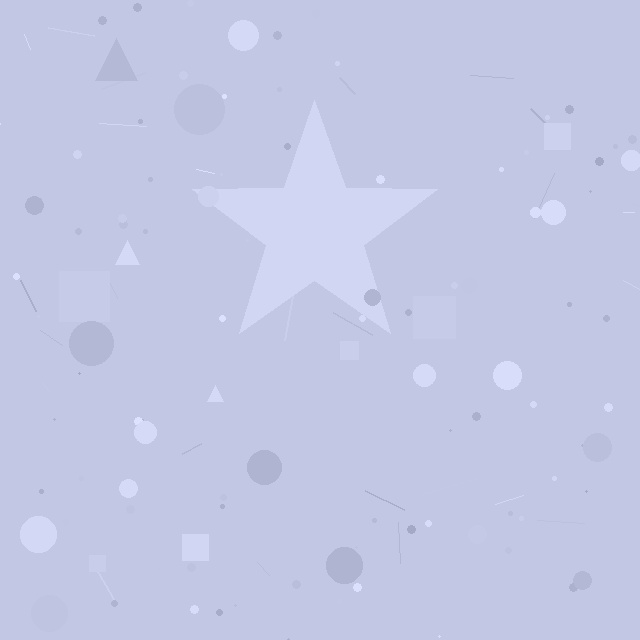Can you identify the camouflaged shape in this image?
The camouflaged shape is a star.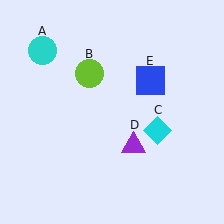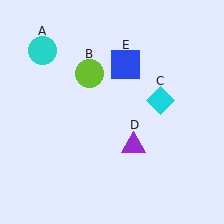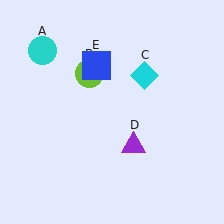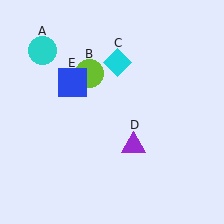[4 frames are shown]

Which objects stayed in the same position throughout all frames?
Cyan circle (object A) and lime circle (object B) and purple triangle (object D) remained stationary.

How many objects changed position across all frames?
2 objects changed position: cyan diamond (object C), blue square (object E).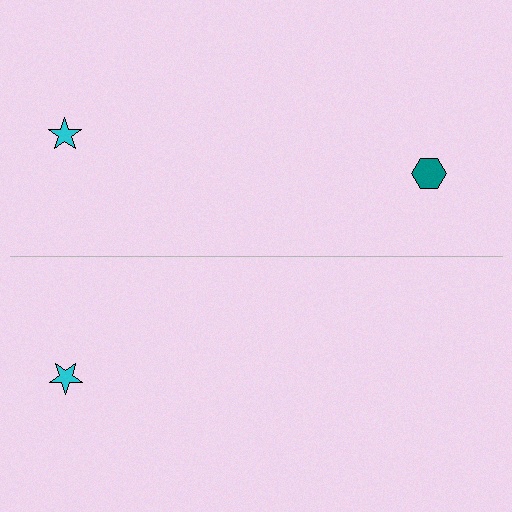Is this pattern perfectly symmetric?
No, the pattern is not perfectly symmetric. A teal hexagon is missing from the bottom side.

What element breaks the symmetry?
A teal hexagon is missing from the bottom side.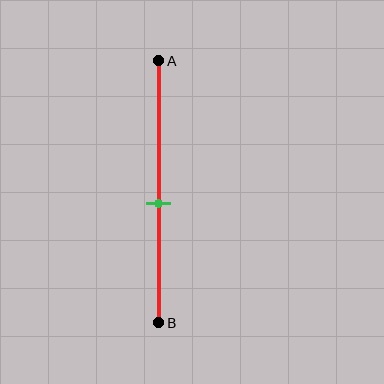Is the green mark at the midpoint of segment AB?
No, the mark is at about 55% from A, not at the 50% midpoint.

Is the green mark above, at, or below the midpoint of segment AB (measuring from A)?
The green mark is below the midpoint of segment AB.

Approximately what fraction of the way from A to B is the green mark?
The green mark is approximately 55% of the way from A to B.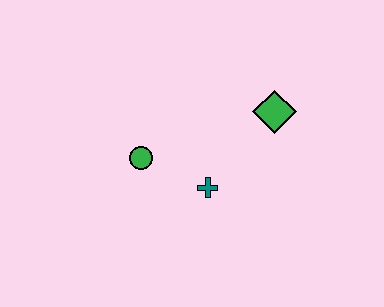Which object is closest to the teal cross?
The green circle is closest to the teal cross.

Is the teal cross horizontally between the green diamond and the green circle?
Yes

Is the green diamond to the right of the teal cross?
Yes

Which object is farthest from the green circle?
The green diamond is farthest from the green circle.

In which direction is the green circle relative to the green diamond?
The green circle is to the left of the green diamond.